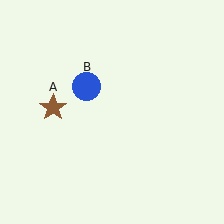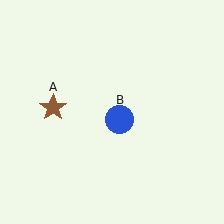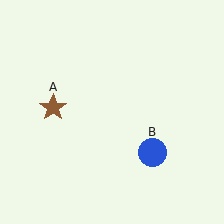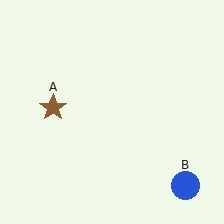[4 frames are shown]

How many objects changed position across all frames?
1 object changed position: blue circle (object B).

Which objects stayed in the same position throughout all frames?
Brown star (object A) remained stationary.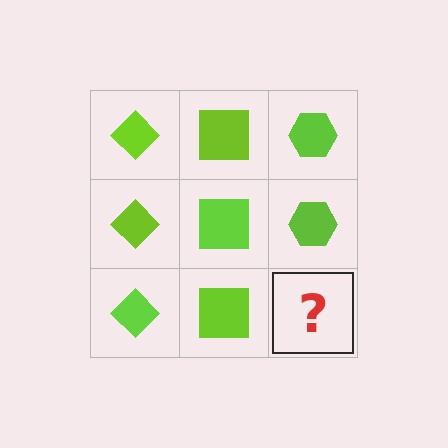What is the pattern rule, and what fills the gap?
The rule is that each column has a consistent shape. The gap should be filled with a lime hexagon.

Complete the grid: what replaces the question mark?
The question mark should be replaced with a lime hexagon.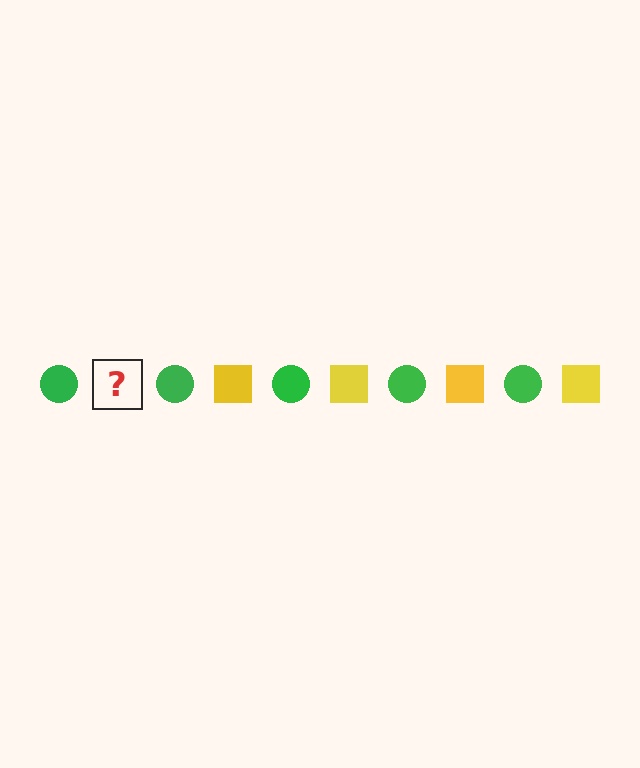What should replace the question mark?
The question mark should be replaced with a yellow square.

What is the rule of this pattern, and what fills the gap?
The rule is that the pattern alternates between green circle and yellow square. The gap should be filled with a yellow square.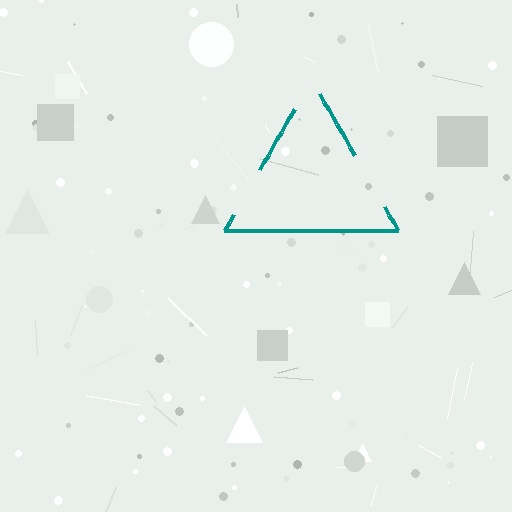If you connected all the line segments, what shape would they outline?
They would outline a triangle.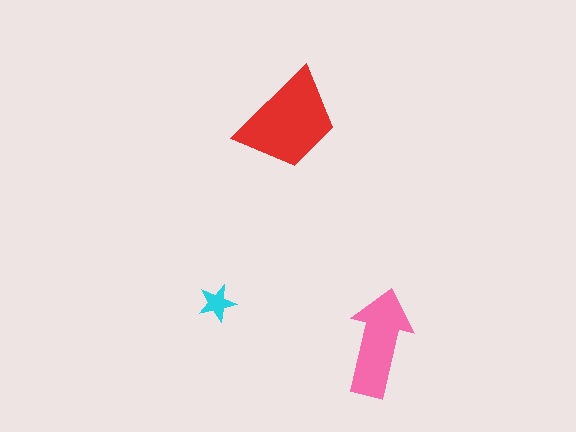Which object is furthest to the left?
The cyan star is leftmost.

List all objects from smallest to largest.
The cyan star, the pink arrow, the red trapezoid.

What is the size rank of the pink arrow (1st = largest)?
2nd.